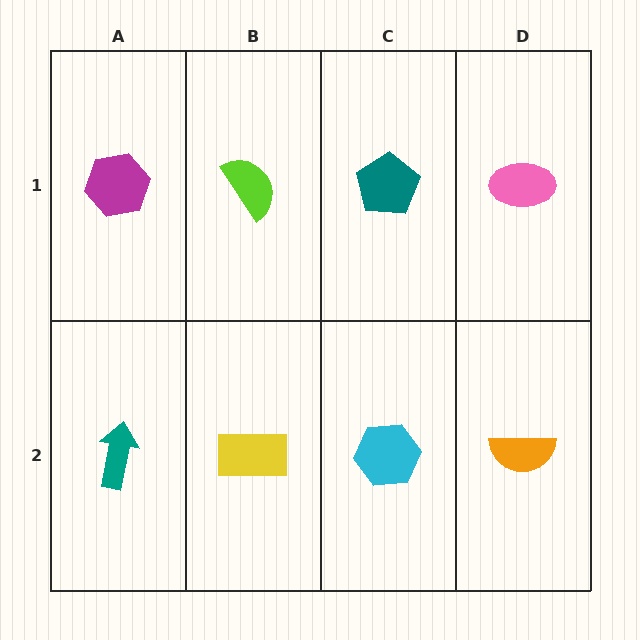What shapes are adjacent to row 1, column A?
A teal arrow (row 2, column A), a lime semicircle (row 1, column B).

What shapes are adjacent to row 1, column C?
A cyan hexagon (row 2, column C), a lime semicircle (row 1, column B), a pink ellipse (row 1, column D).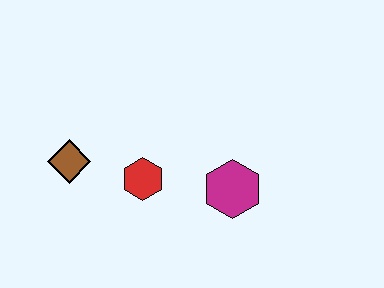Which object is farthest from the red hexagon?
The magenta hexagon is farthest from the red hexagon.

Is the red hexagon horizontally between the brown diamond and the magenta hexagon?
Yes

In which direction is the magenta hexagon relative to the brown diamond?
The magenta hexagon is to the right of the brown diamond.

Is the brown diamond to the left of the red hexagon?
Yes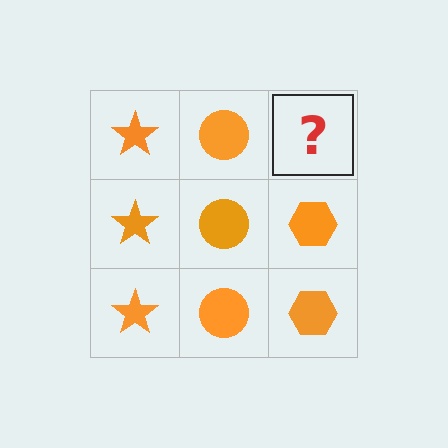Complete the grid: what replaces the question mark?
The question mark should be replaced with an orange hexagon.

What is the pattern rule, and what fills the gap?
The rule is that each column has a consistent shape. The gap should be filled with an orange hexagon.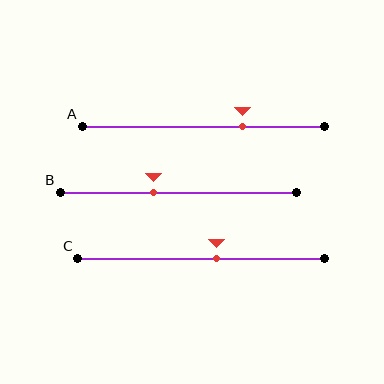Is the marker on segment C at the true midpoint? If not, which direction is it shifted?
No, the marker on segment C is shifted to the right by about 6% of the segment length.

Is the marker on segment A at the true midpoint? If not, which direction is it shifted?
No, the marker on segment A is shifted to the right by about 16% of the segment length.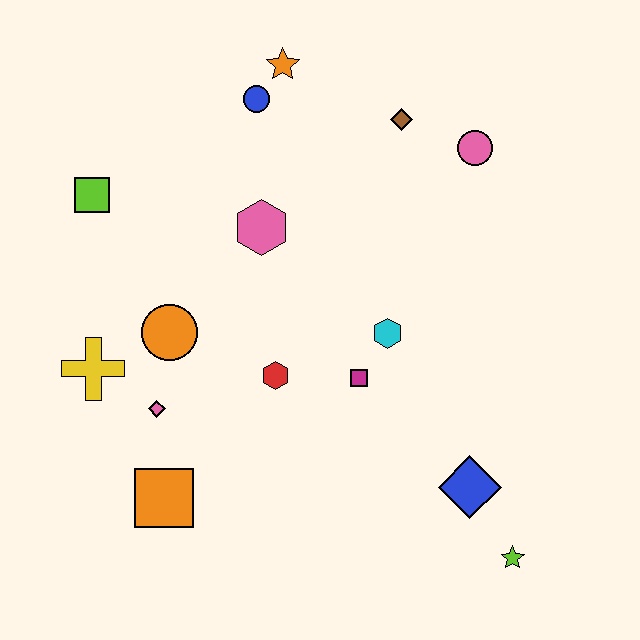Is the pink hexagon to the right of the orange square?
Yes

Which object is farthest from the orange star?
The lime star is farthest from the orange star.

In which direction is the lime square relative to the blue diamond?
The lime square is to the left of the blue diamond.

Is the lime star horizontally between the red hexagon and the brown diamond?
No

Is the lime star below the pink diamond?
Yes